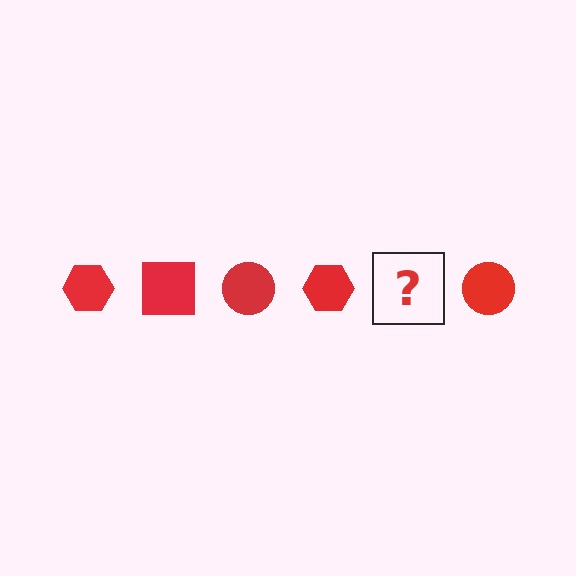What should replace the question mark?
The question mark should be replaced with a red square.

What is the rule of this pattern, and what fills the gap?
The rule is that the pattern cycles through hexagon, square, circle shapes in red. The gap should be filled with a red square.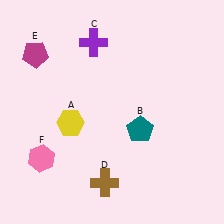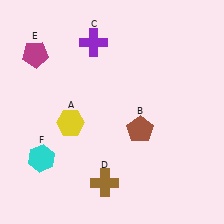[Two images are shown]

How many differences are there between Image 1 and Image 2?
There are 2 differences between the two images.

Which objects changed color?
B changed from teal to brown. F changed from pink to cyan.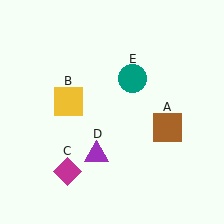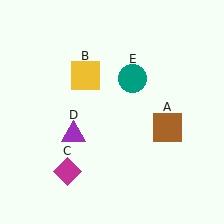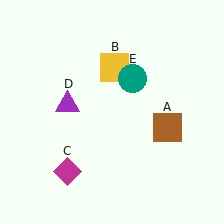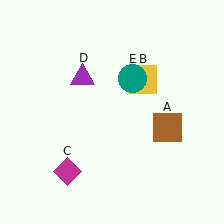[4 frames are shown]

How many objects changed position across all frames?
2 objects changed position: yellow square (object B), purple triangle (object D).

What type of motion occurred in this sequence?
The yellow square (object B), purple triangle (object D) rotated clockwise around the center of the scene.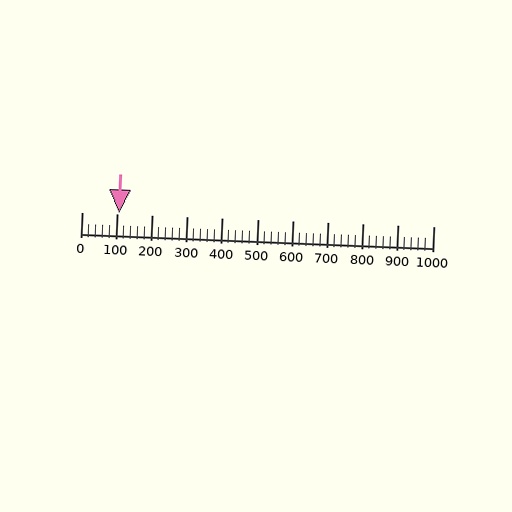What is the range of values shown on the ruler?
The ruler shows values from 0 to 1000.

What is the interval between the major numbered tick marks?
The major tick marks are spaced 100 units apart.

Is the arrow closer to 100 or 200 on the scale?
The arrow is closer to 100.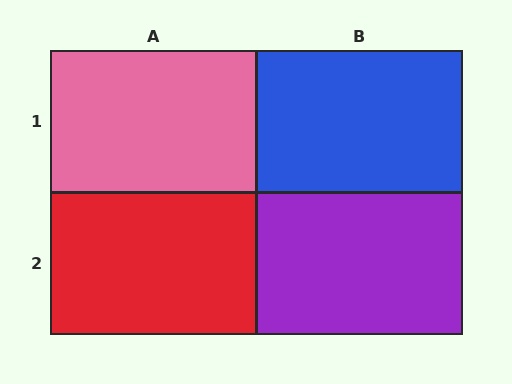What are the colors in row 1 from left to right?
Pink, blue.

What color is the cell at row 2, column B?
Purple.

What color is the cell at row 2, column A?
Red.